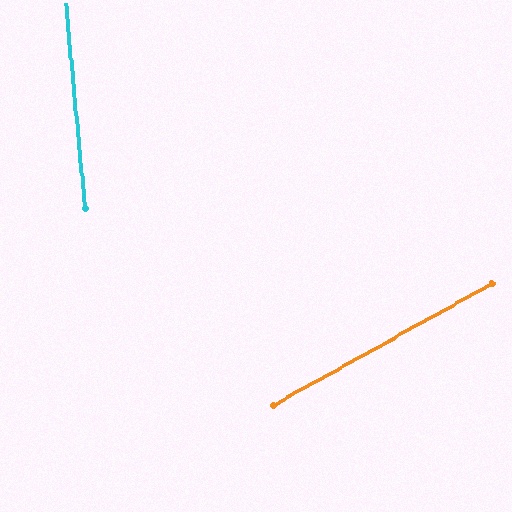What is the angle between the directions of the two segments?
Approximately 66 degrees.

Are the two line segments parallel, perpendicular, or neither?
Neither parallel nor perpendicular — they differ by about 66°.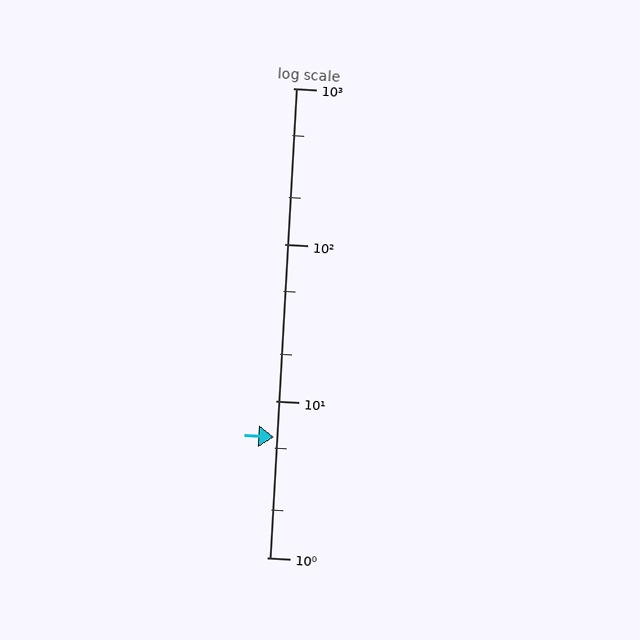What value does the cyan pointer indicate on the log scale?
The pointer indicates approximately 5.9.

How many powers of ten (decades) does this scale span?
The scale spans 3 decades, from 1 to 1000.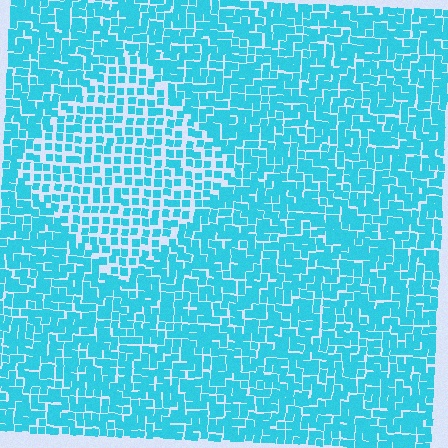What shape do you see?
I see a diamond.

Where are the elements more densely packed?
The elements are more densely packed outside the diamond boundary.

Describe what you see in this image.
The image contains small cyan elements arranged at two different densities. A diamond-shaped region is visible where the elements are less densely packed than the surrounding area.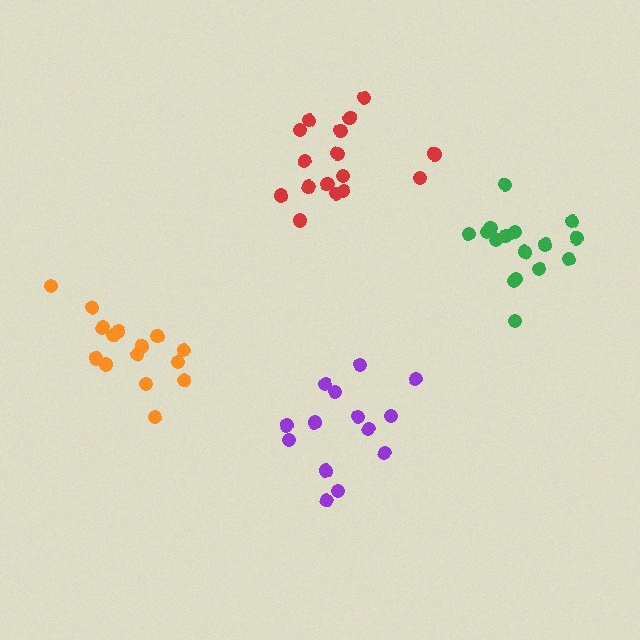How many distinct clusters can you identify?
There are 4 distinct clusters.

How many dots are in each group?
Group 1: 16 dots, Group 2: 14 dots, Group 3: 16 dots, Group 4: 17 dots (63 total).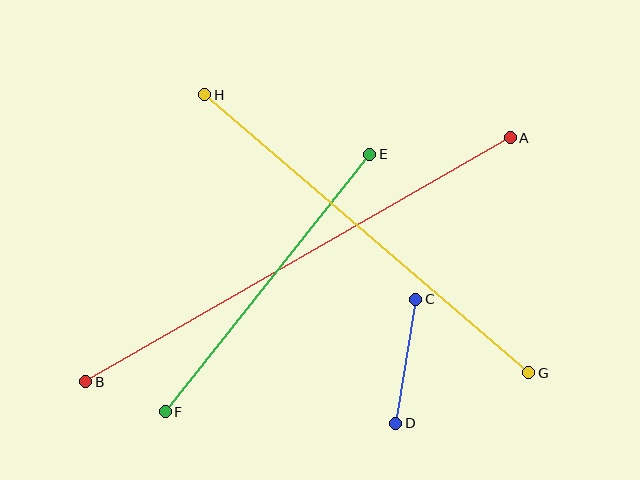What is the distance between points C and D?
The distance is approximately 126 pixels.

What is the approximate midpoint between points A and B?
The midpoint is at approximately (298, 260) pixels.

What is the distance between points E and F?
The distance is approximately 329 pixels.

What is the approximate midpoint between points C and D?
The midpoint is at approximately (406, 361) pixels.